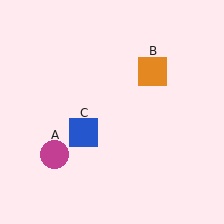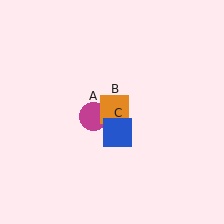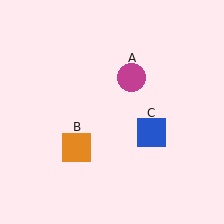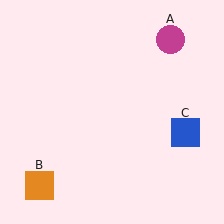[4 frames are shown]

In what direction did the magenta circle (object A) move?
The magenta circle (object A) moved up and to the right.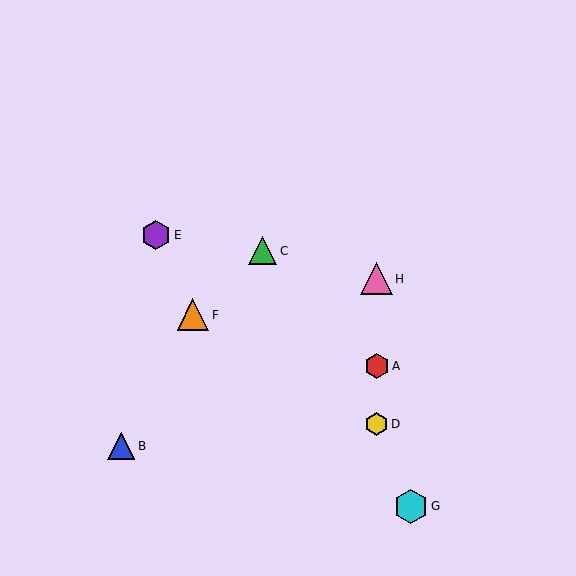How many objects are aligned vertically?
3 objects (A, D, H) are aligned vertically.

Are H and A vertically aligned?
Yes, both are at x≈377.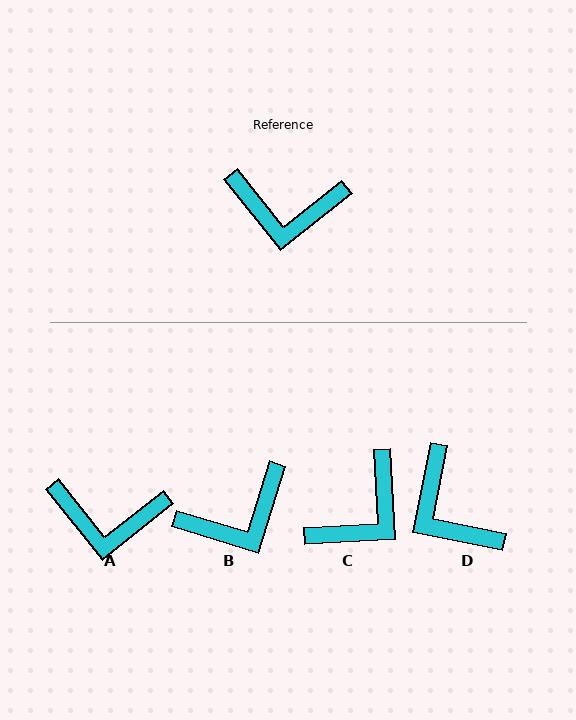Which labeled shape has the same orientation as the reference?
A.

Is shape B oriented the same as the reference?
No, it is off by about 34 degrees.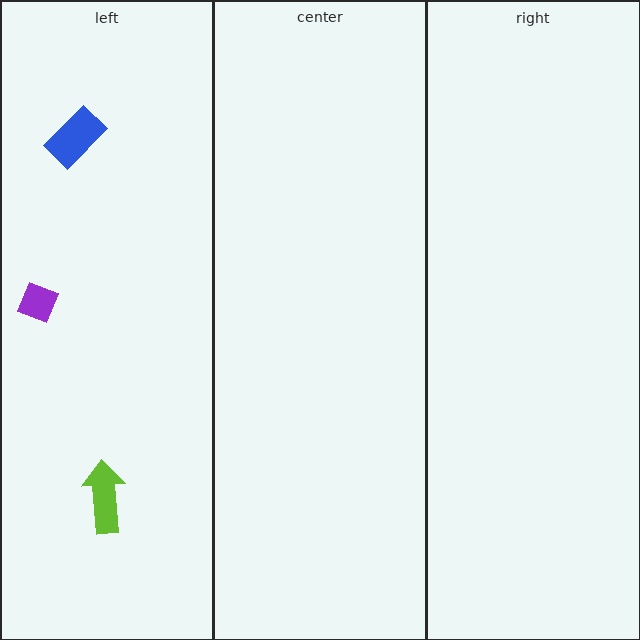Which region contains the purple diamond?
The left region.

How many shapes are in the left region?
3.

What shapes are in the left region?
The lime arrow, the blue rectangle, the purple diamond.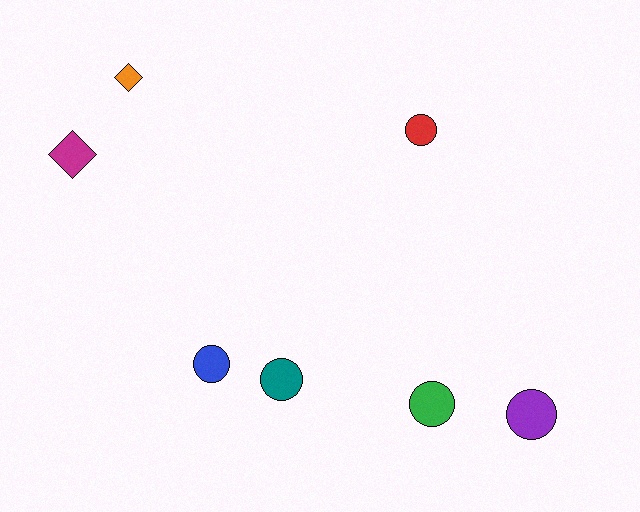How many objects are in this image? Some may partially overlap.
There are 7 objects.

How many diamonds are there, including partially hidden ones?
There are 2 diamonds.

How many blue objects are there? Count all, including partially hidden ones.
There is 1 blue object.